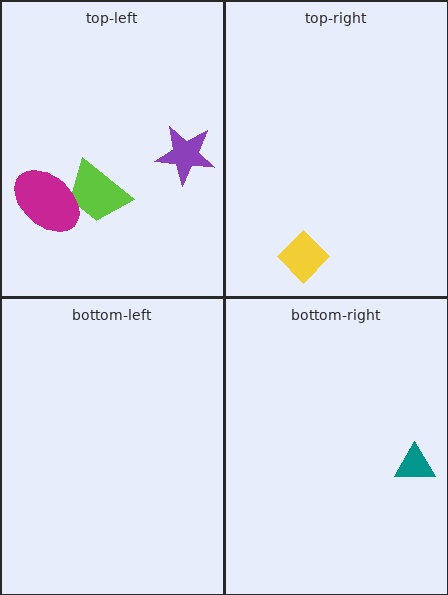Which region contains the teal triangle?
The bottom-right region.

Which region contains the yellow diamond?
The top-right region.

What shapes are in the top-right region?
The yellow diamond.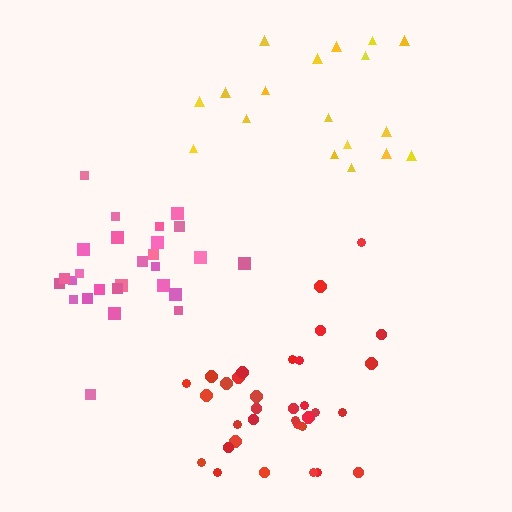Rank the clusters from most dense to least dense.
pink, red, yellow.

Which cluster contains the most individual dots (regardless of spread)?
Red (33).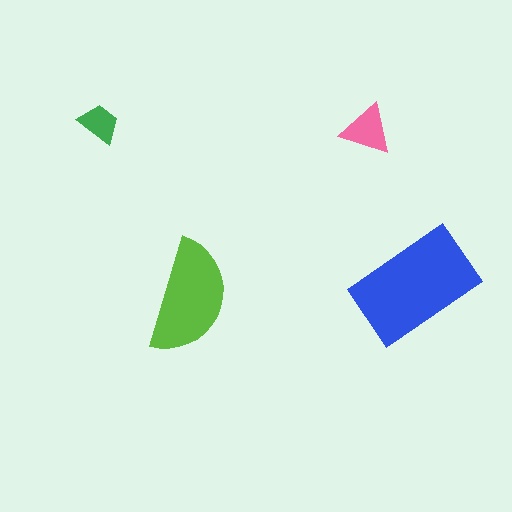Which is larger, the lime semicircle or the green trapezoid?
The lime semicircle.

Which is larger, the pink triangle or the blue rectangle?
The blue rectangle.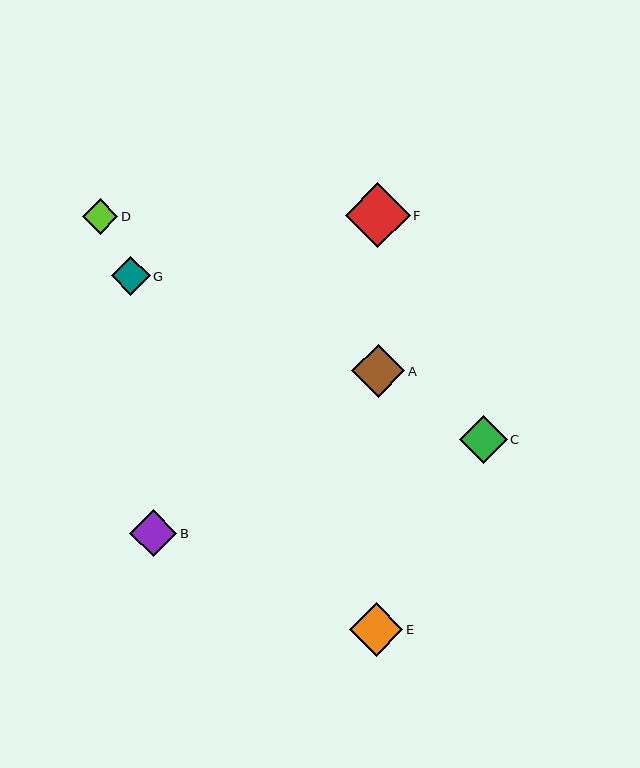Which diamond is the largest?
Diamond F is the largest with a size of approximately 65 pixels.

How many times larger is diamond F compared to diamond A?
Diamond F is approximately 1.2 times the size of diamond A.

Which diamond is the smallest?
Diamond D is the smallest with a size of approximately 36 pixels.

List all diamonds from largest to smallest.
From largest to smallest: F, E, A, C, B, G, D.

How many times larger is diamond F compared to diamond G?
Diamond F is approximately 1.7 times the size of diamond G.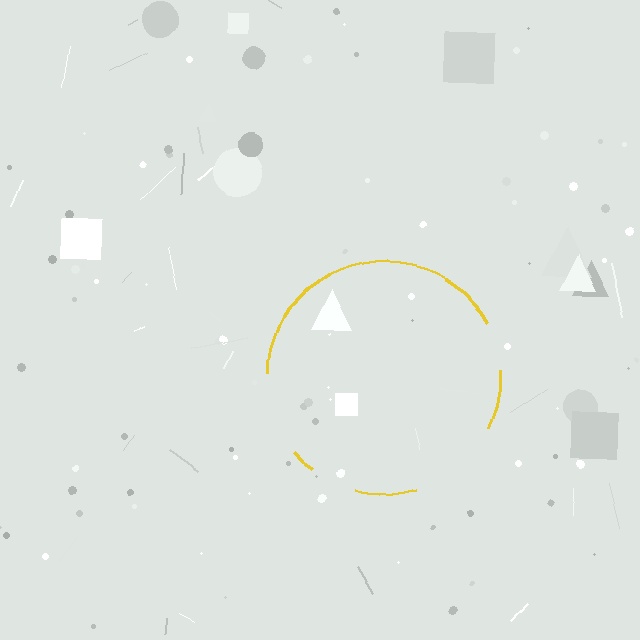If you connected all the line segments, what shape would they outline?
They would outline a circle.